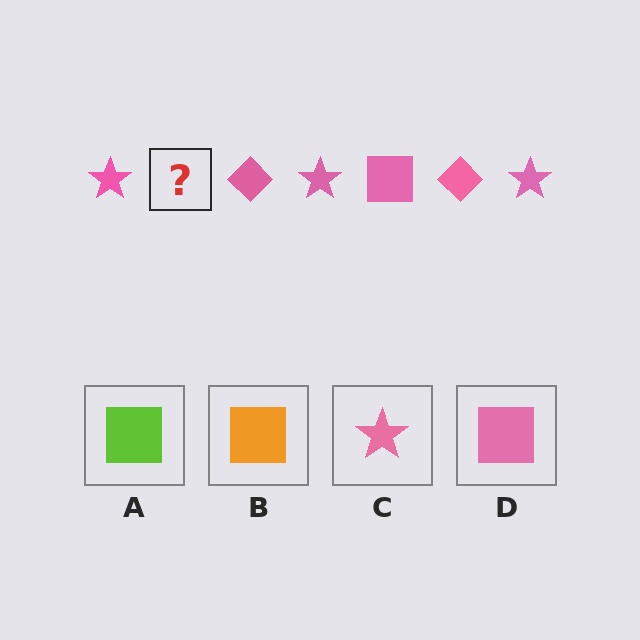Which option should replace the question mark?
Option D.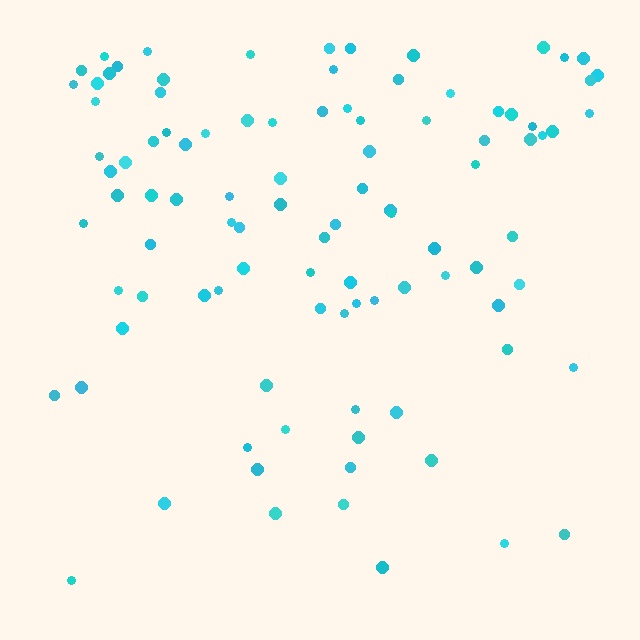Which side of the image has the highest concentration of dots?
The top.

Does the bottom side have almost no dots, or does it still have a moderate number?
Still a moderate number, just noticeably fewer than the top.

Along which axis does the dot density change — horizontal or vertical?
Vertical.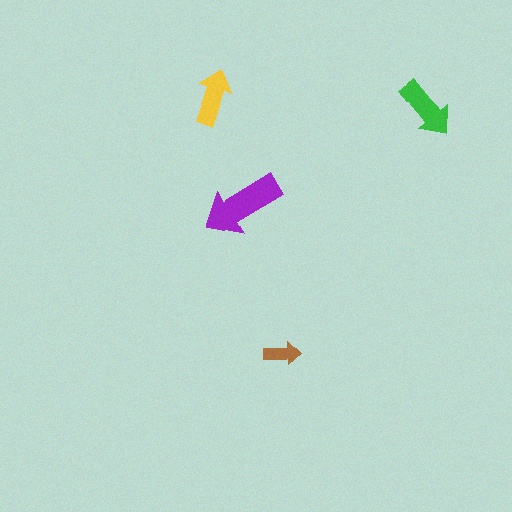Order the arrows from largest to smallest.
the purple one, the green one, the yellow one, the brown one.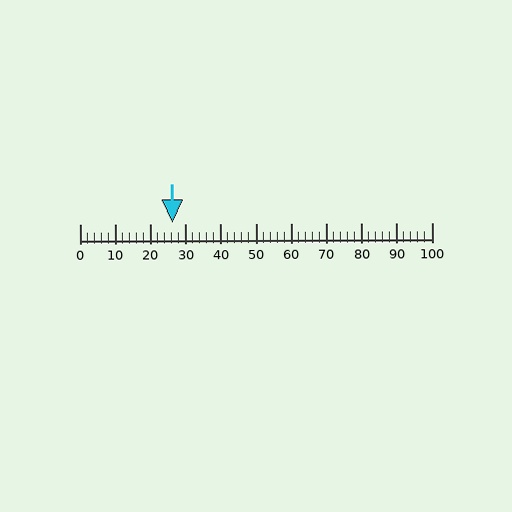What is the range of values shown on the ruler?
The ruler shows values from 0 to 100.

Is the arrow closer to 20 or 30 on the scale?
The arrow is closer to 30.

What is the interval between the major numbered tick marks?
The major tick marks are spaced 10 units apart.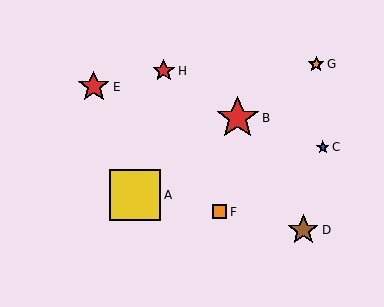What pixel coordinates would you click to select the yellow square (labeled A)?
Click at (135, 195) to select the yellow square A.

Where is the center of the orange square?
The center of the orange square is at (220, 212).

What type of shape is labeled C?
Shape C is a blue star.